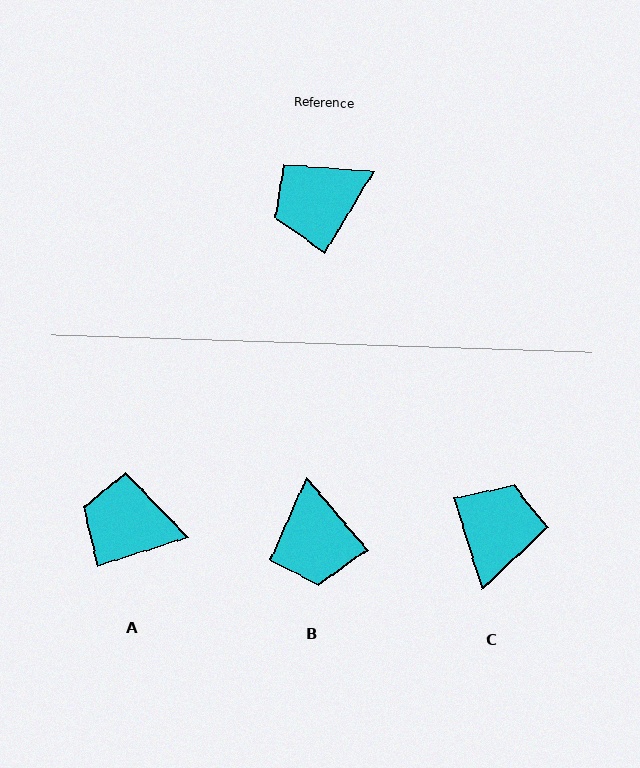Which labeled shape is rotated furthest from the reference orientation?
C, about 132 degrees away.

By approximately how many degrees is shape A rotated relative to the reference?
Approximately 41 degrees clockwise.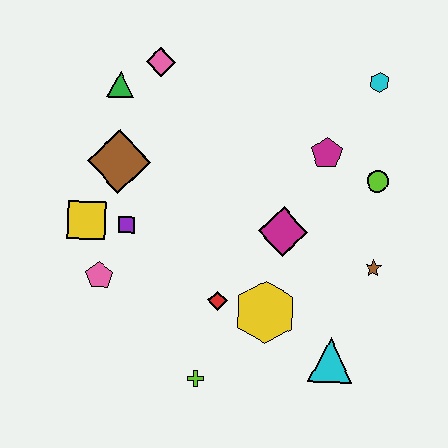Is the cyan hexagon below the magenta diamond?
No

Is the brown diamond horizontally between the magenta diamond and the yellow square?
Yes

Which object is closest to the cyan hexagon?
The magenta pentagon is closest to the cyan hexagon.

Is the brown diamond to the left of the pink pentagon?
No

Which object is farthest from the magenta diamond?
The green triangle is farthest from the magenta diamond.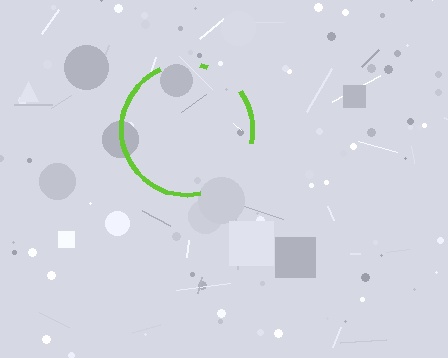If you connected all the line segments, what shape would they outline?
They would outline a circle.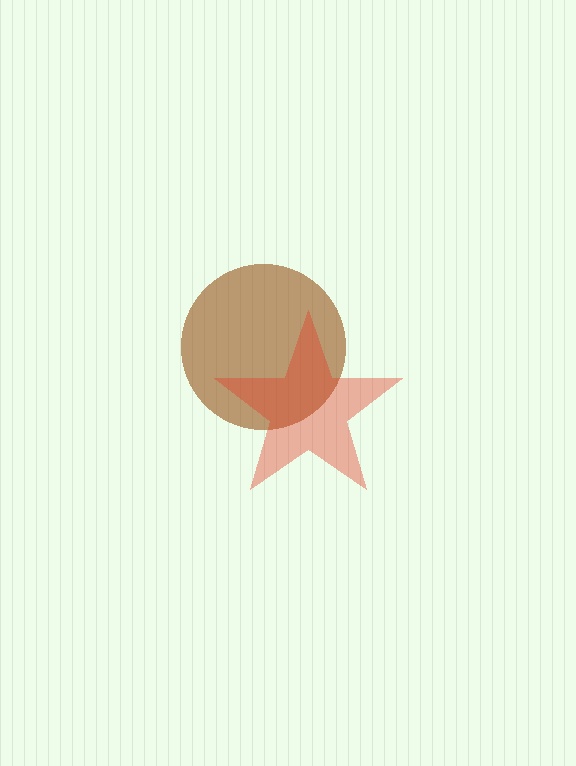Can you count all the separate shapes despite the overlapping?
Yes, there are 2 separate shapes.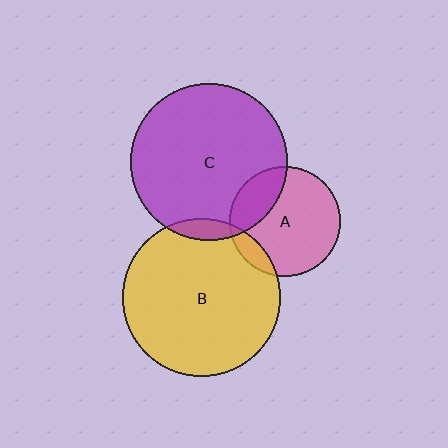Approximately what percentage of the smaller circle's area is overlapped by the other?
Approximately 5%.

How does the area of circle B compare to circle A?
Approximately 2.0 times.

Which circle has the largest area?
Circle B (yellow).